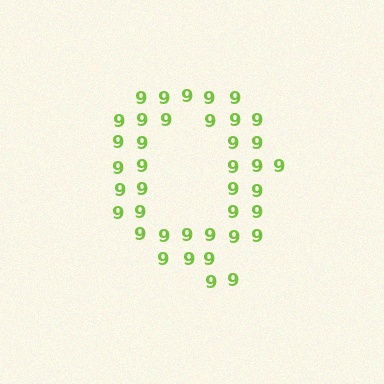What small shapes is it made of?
It is made of small digit 9's.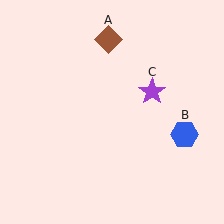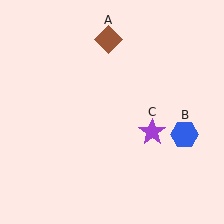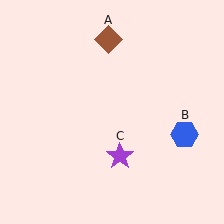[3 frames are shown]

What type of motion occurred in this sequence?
The purple star (object C) rotated clockwise around the center of the scene.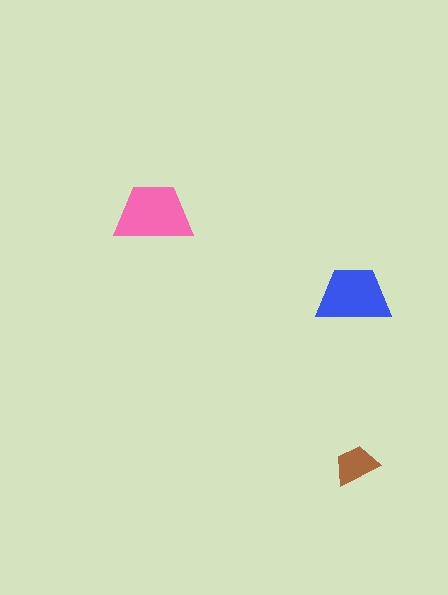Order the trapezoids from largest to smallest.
the pink one, the blue one, the brown one.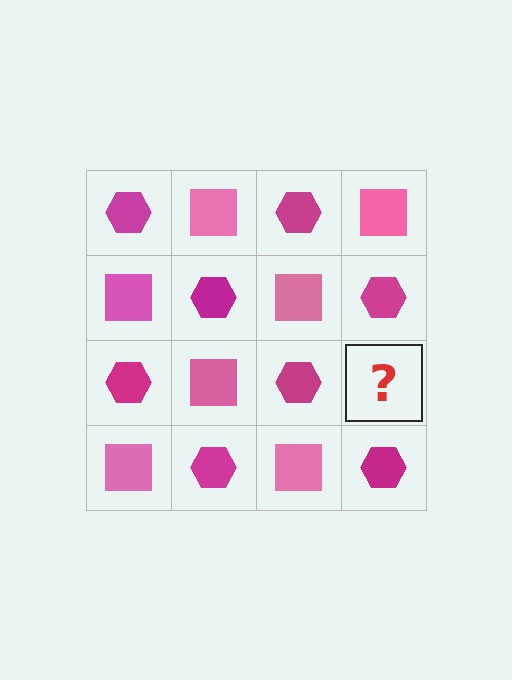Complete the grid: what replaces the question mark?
The question mark should be replaced with a pink square.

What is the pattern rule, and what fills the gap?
The rule is that it alternates magenta hexagon and pink square in a checkerboard pattern. The gap should be filled with a pink square.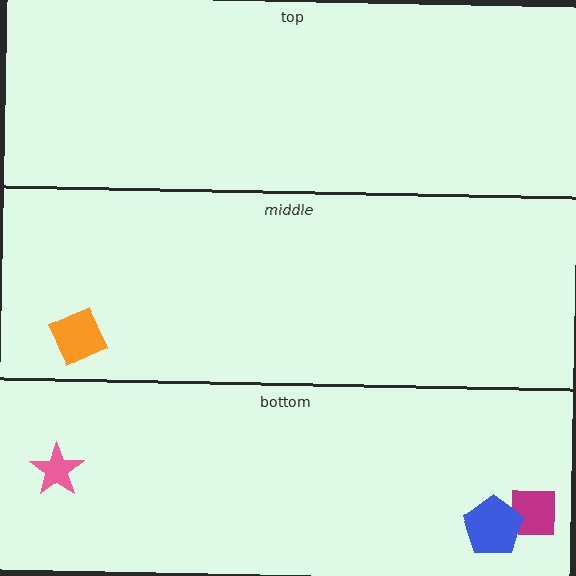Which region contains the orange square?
The middle region.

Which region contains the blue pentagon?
The bottom region.